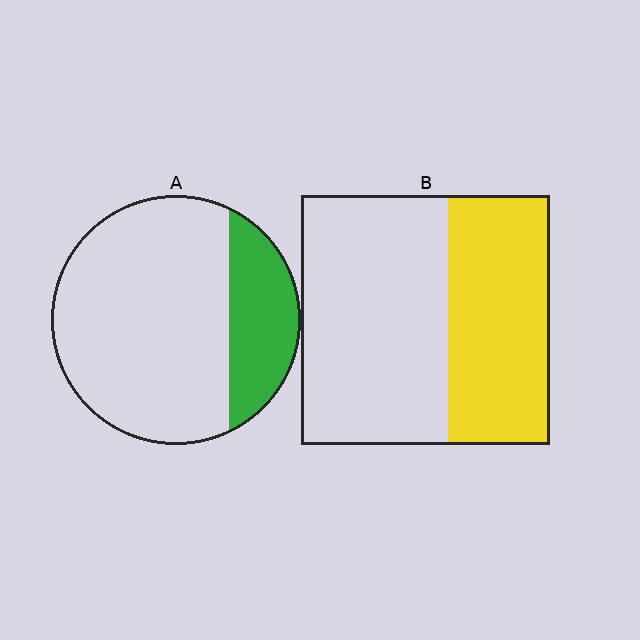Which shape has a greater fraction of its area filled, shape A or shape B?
Shape B.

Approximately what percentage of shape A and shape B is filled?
A is approximately 25% and B is approximately 40%.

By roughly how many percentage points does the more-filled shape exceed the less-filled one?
By roughly 15 percentage points (B over A).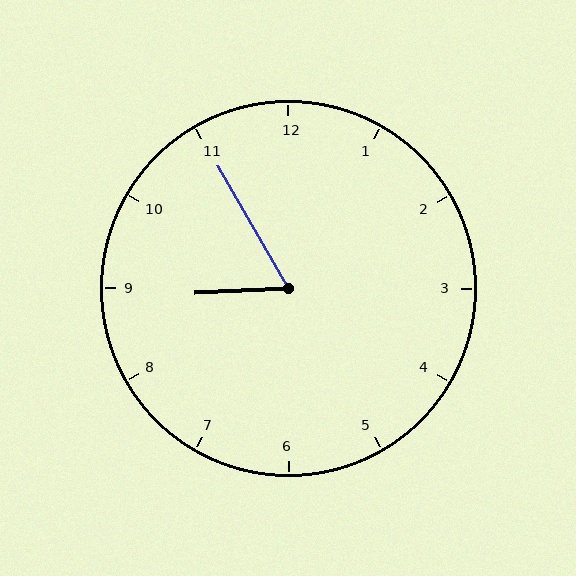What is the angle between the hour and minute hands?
Approximately 62 degrees.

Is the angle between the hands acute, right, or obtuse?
It is acute.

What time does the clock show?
8:55.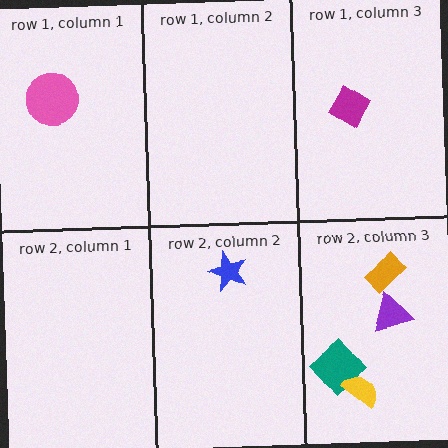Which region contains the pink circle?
The row 1, column 1 region.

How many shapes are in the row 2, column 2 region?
1.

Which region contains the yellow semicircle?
The row 2, column 3 region.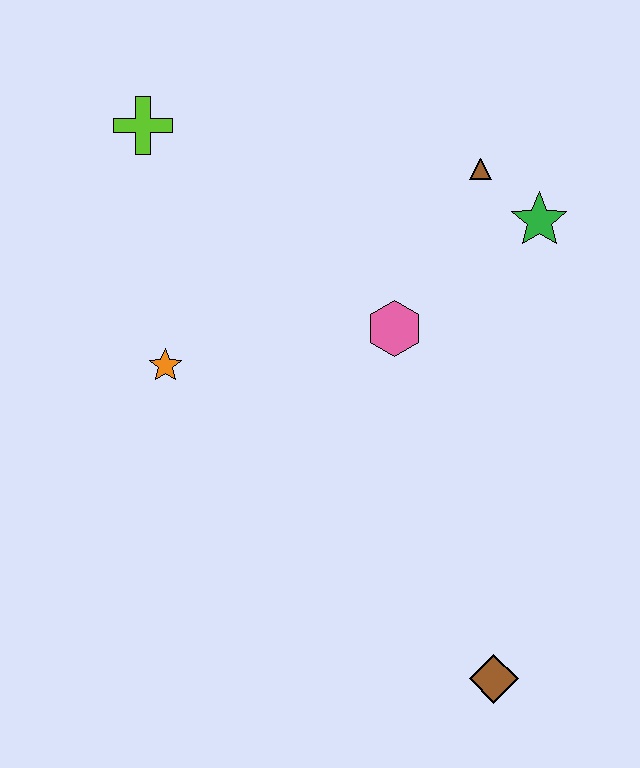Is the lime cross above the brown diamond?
Yes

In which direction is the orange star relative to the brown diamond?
The orange star is to the left of the brown diamond.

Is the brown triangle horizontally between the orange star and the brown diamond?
Yes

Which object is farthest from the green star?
The brown diamond is farthest from the green star.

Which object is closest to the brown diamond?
The pink hexagon is closest to the brown diamond.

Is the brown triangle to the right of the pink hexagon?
Yes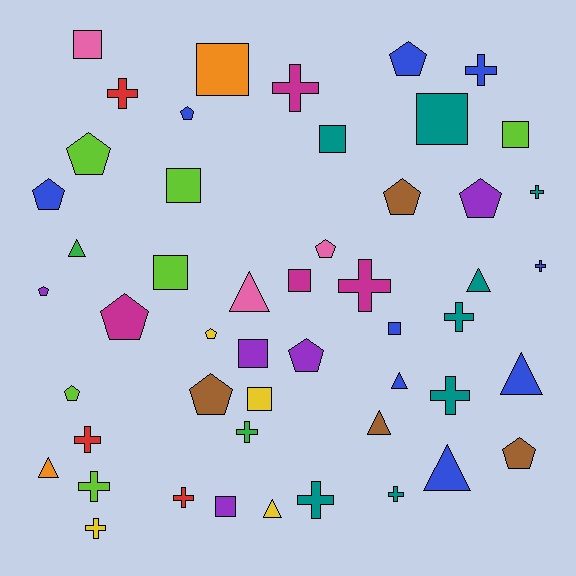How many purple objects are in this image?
There are 5 purple objects.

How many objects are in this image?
There are 50 objects.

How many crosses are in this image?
There are 15 crosses.